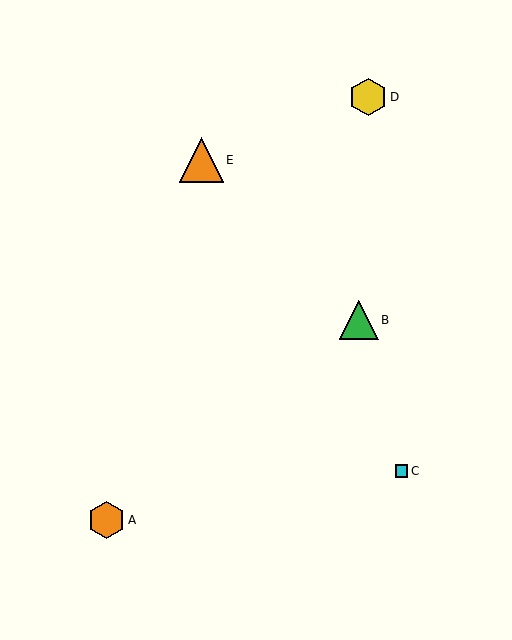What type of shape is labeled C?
Shape C is a cyan square.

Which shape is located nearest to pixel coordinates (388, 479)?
The cyan square (labeled C) at (401, 471) is nearest to that location.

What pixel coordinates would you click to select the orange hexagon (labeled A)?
Click at (106, 520) to select the orange hexagon A.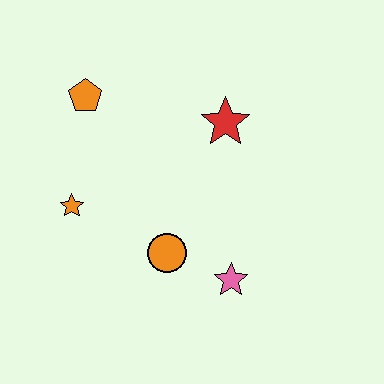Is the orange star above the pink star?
Yes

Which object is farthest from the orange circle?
The orange pentagon is farthest from the orange circle.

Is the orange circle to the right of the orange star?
Yes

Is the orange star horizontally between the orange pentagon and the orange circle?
No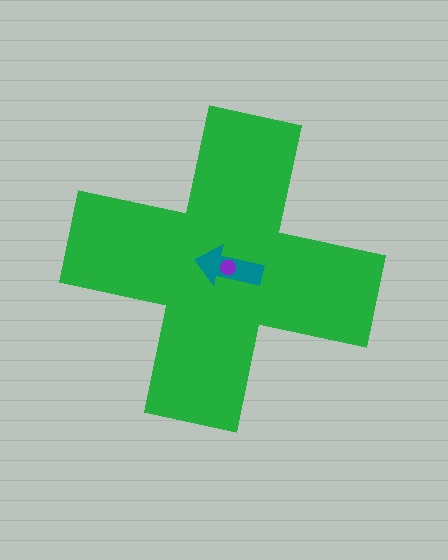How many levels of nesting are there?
3.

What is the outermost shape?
The green cross.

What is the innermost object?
The purple circle.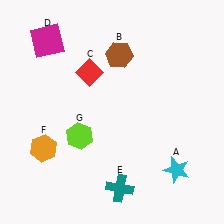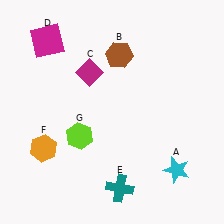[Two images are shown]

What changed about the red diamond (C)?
In Image 1, C is red. In Image 2, it changed to magenta.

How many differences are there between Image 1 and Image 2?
There is 1 difference between the two images.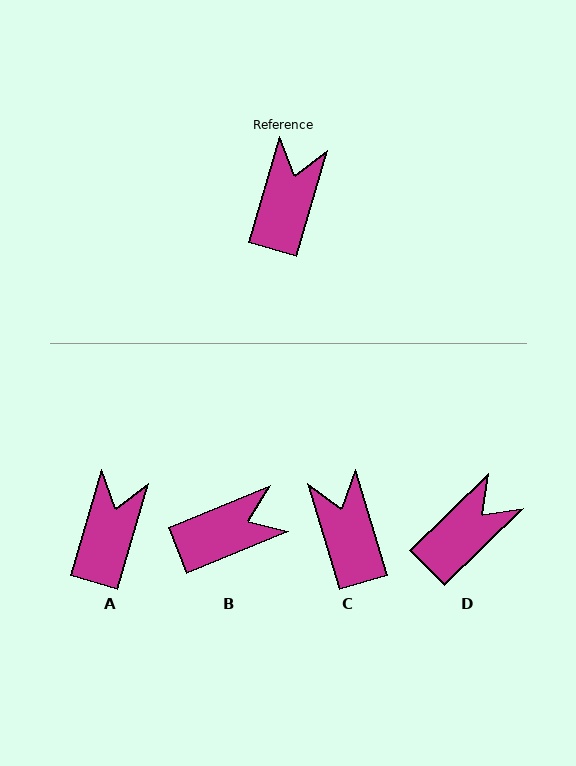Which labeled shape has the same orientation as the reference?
A.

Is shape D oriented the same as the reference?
No, it is off by about 29 degrees.